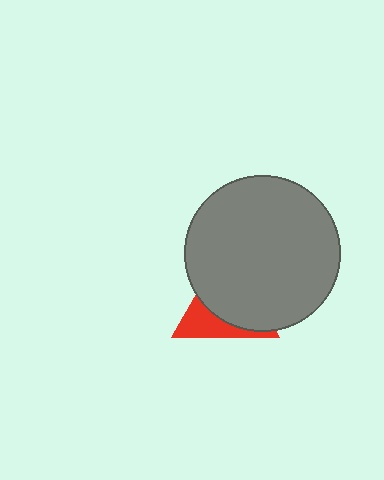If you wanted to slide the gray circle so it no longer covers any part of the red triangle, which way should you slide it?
Slide it toward the upper-right — that is the most direct way to separate the two shapes.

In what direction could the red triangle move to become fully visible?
The red triangle could move toward the lower-left. That would shift it out from behind the gray circle entirely.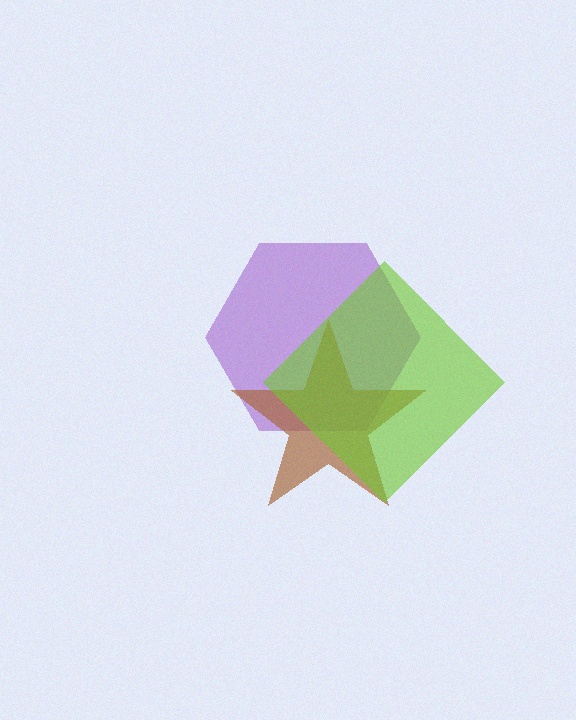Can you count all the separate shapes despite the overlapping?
Yes, there are 3 separate shapes.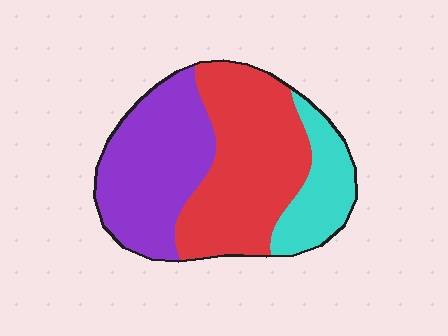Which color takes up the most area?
Red, at roughly 45%.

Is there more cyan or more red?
Red.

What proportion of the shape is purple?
Purple takes up between a third and a half of the shape.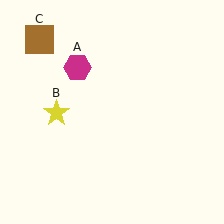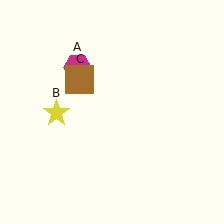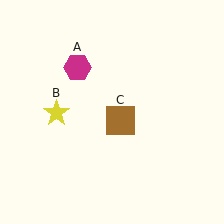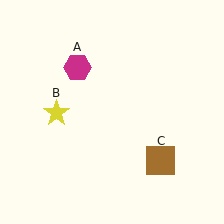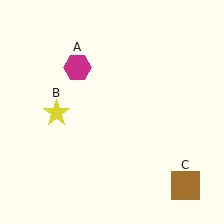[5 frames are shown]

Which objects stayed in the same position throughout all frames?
Magenta hexagon (object A) and yellow star (object B) remained stationary.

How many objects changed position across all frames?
1 object changed position: brown square (object C).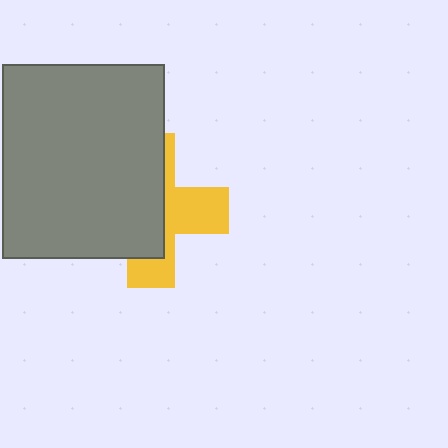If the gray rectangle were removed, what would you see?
You would see the complete yellow cross.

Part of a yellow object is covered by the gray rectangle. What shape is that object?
It is a cross.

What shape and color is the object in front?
The object in front is a gray rectangle.